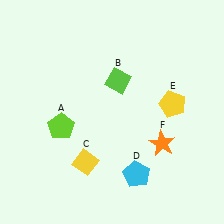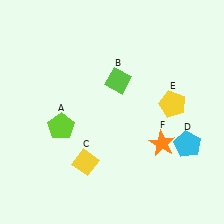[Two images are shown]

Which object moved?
The cyan pentagon (D) moved right.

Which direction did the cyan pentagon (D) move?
The cyan pentagon (D) moved right.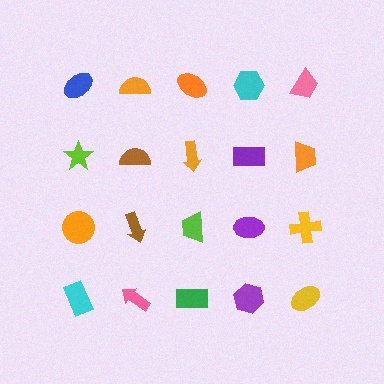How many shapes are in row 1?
5 shapes.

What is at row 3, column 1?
An orange circle.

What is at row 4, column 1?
A cyan rectangle.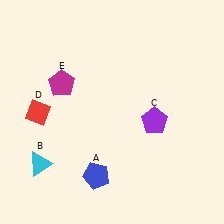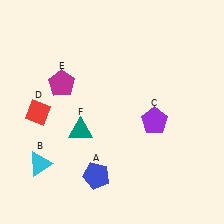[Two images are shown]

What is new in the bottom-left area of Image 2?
A teal triangle (F) was added in the bottom-left area of Image 2.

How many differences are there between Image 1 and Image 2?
There is 1 difference between the two images.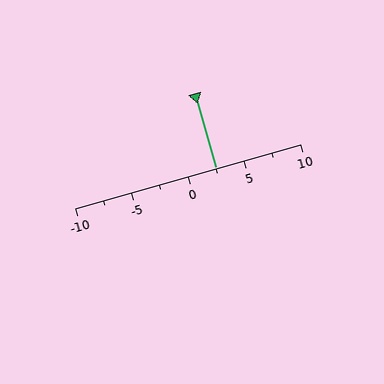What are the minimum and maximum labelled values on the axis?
The axis runs from -10 to 10.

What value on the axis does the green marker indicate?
The marker indicates approximately 2.5.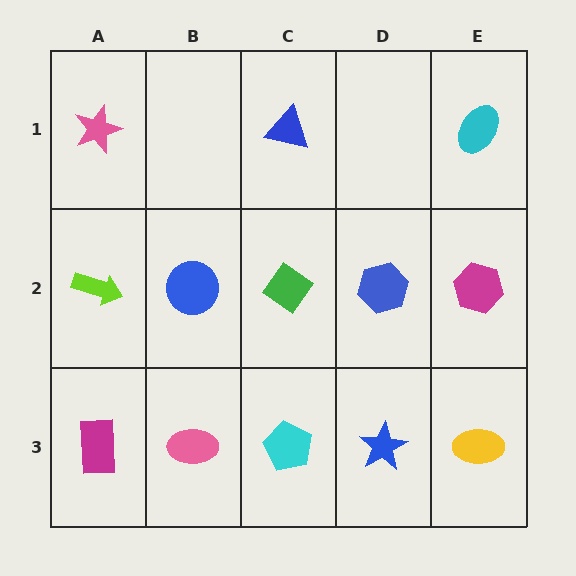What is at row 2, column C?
A green diamond.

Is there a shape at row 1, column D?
No, that cell is empty.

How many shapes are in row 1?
3 shapes.